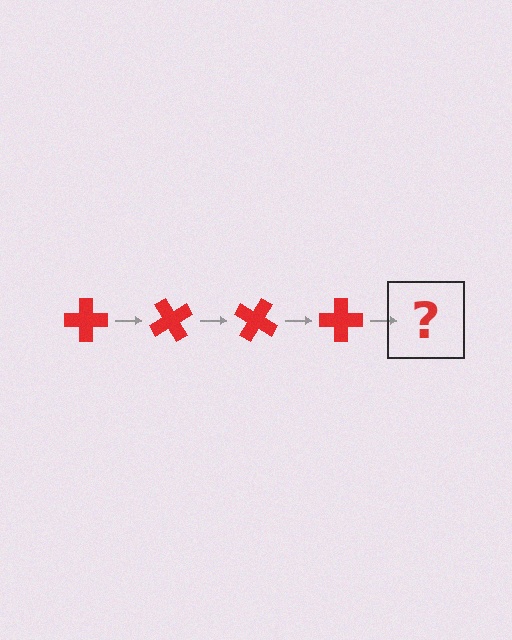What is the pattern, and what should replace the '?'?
The pattern is that the cross rotates 60 degrees each step. The '?' should be a red cross rotated 240 degrees.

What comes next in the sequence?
The next element should be a red cross rotated 240 degrees.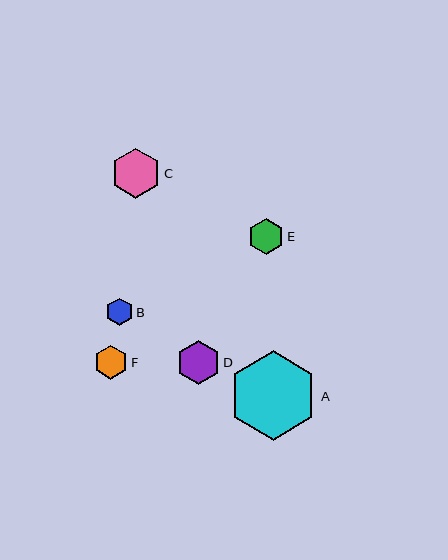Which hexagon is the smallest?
Hexagon B is the smallest with a size of approximately 27 pixels.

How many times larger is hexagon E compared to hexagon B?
Hexagon E is approximately 1.3 times the size of hexagon B.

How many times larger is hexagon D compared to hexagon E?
Hexagon D is approximately 1.2 times the size of hexagon E.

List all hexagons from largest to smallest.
From largest to smallest: A, C, D, E, F, B.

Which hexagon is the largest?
Hexagon A is the largest with a size of approximately 89 pixels.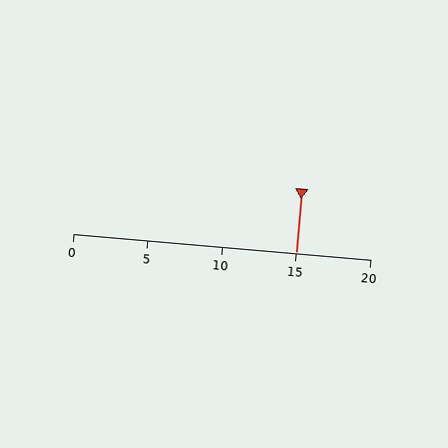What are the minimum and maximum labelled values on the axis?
The axis runs from 0 to 20.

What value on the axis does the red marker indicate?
The marker indicates approximately 15.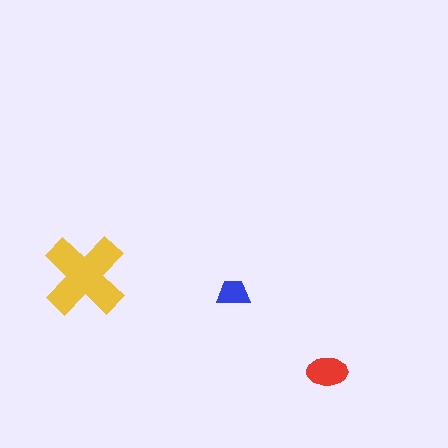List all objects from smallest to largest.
The blue trapezoid, the red ellipse, the yellow cross.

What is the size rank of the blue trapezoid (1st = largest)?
3rd.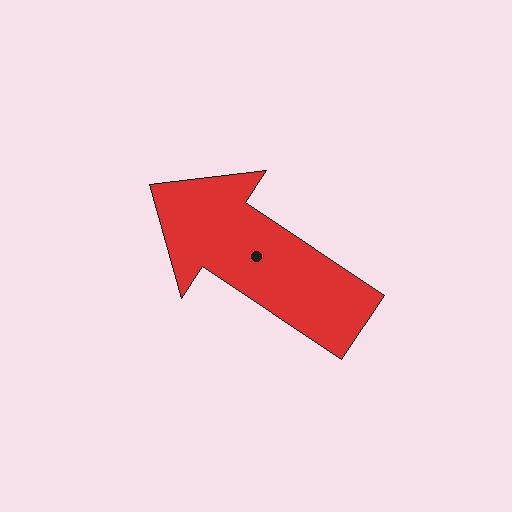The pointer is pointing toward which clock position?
Roughly 10 o'clock.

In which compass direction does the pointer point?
Northwest.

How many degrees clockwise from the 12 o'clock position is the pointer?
Approximately 304 degrees.